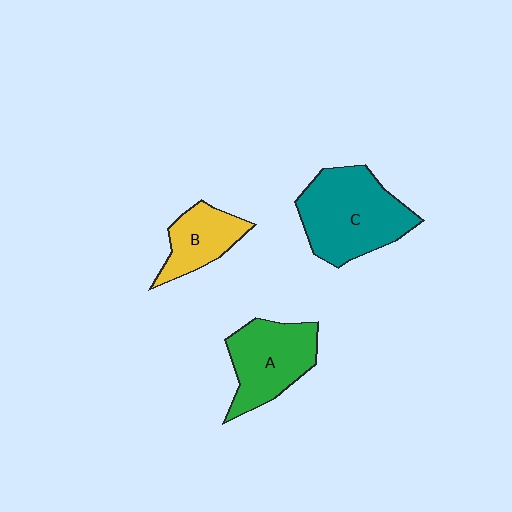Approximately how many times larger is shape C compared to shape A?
Approximately 1.3 times.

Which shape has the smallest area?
Shape B (yellow).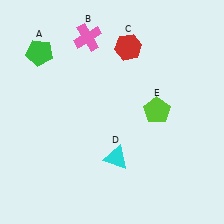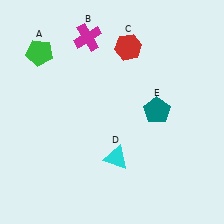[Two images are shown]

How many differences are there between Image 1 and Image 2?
There are 2 differences between the two images.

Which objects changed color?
B changed from pink to magenta. E changed from lime to teal.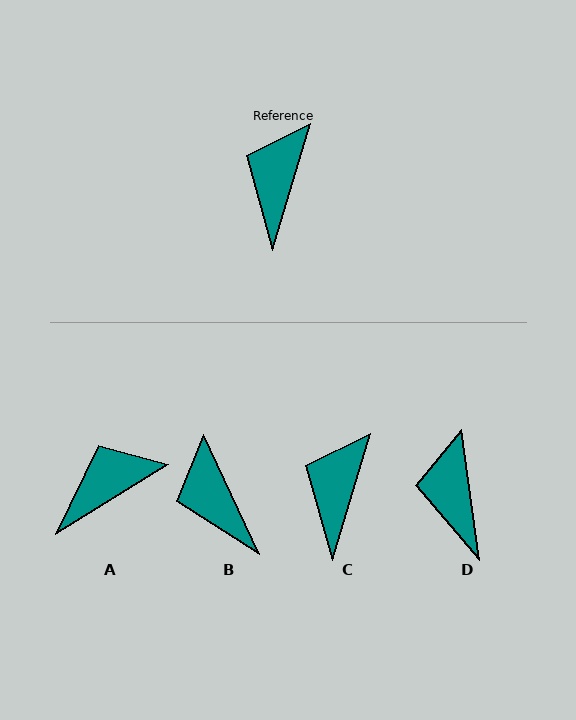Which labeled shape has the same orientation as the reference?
C.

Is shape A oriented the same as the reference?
No, it is off by about 42 degrees.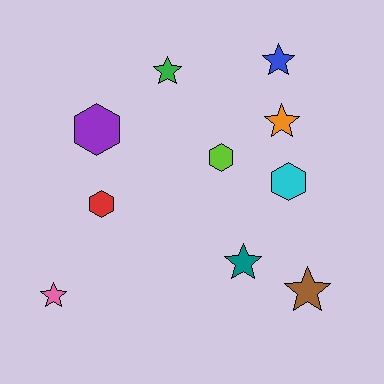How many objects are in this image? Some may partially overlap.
There are 10 objects.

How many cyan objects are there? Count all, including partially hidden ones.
There is 1 cyan object.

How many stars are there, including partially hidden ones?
There are 6 stars.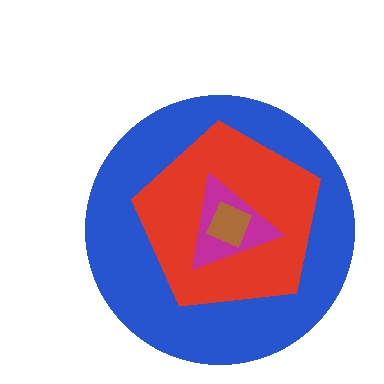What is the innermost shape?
The brown diamond.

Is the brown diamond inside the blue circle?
Yes.